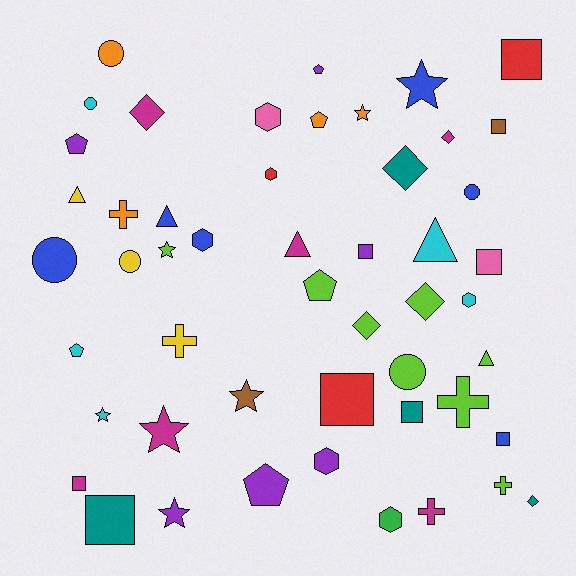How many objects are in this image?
There are 50 objects.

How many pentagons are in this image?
There are 6 pentagons.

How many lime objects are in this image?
There are 8 lime objects.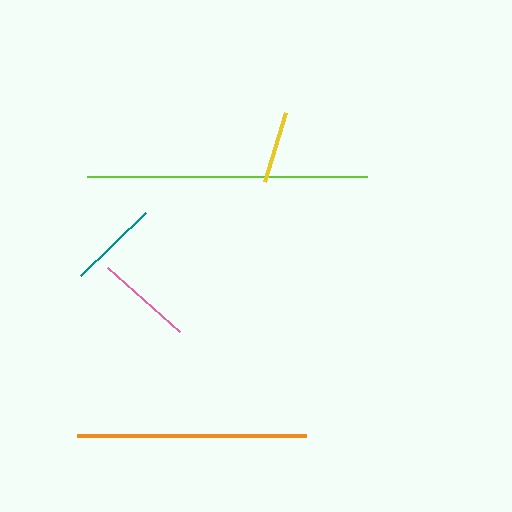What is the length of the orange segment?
The orange segment is approximately 229 pixels long.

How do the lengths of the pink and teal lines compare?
The pink and teal lines are approximately the same length.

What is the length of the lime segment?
The lime segment is approximately 279 pixels long.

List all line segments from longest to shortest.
From longest to shortest: lime, orange, pink, teal, yellow.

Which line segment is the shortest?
The yellow line is the shortest at approximately 72 pixels.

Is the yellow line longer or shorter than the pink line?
The pink line is longer than the yellow line.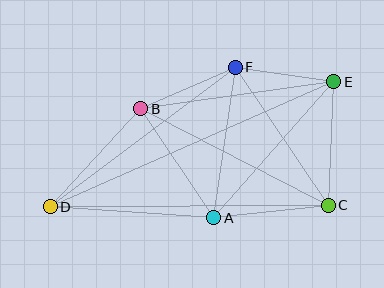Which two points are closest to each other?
Points E and F are closest to each other.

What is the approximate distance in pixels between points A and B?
The distance between A and B is approximately 131 pixels.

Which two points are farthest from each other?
Points D and E are farthest from each other.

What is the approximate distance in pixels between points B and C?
The distance between B and C is approximately 210 pixels.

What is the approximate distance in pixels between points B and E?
The distance between B and E is approximately 195 pixels.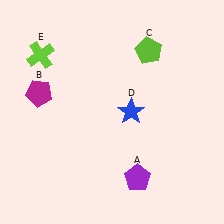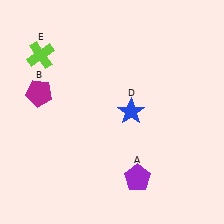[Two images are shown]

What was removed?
The lime pentagon (C) was removed in Image 2.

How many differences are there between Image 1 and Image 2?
There is 1 difference between the two images.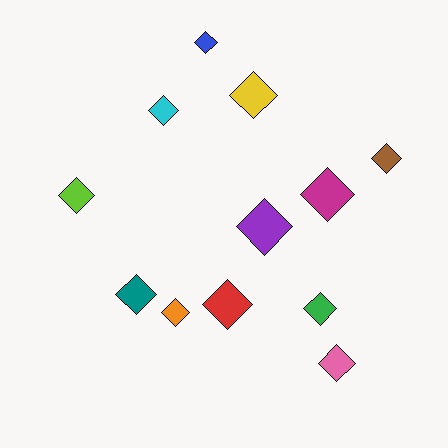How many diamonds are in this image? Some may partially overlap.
There are 12 diamonds.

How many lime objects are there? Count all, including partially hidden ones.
There is 1 lime object.